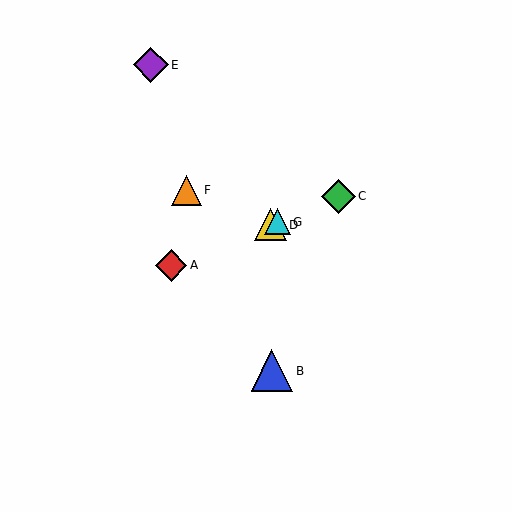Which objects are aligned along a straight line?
Objects A, C, D, G are aligned along a straight line.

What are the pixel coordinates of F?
Object F is at (186, 190).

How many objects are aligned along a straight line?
4 objects (A, C, D, G) are aligned along a straight line.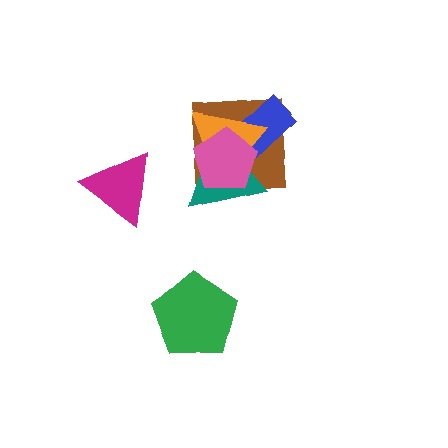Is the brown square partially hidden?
Yes, it is partially covered by another shape.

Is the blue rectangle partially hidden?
Yes, it is partially covered by another shape.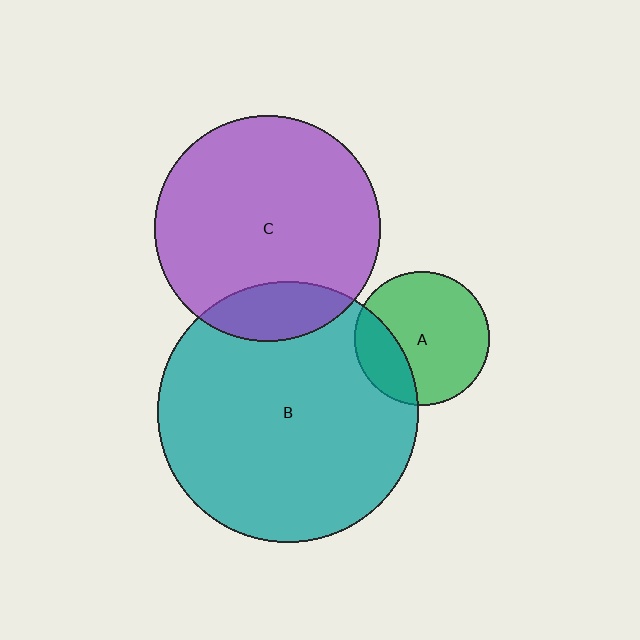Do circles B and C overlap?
Yes.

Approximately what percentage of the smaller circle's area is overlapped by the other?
Approximately 15%.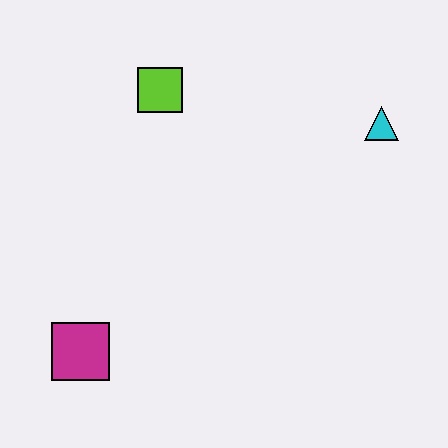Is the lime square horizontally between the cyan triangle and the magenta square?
Yes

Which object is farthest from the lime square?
The magenta square is farthest from the lime square.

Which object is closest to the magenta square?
The lime square is closest to the magenta square.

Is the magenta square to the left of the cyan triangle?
Yes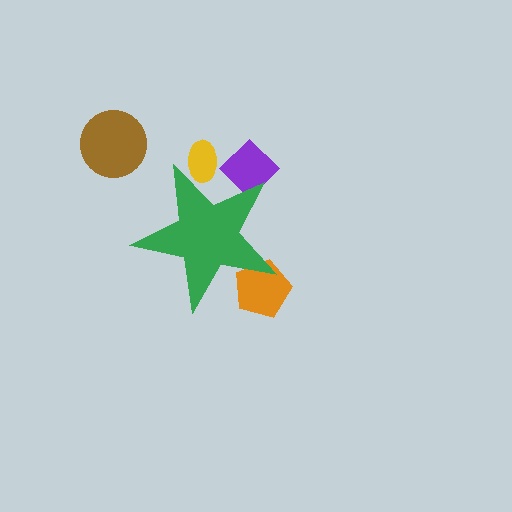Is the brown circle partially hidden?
No, the brown circle is fully visible.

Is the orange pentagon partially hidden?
Yes, the orange pentagon is partially hidden behind the green star.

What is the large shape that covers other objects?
A green star.